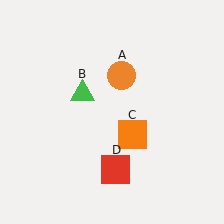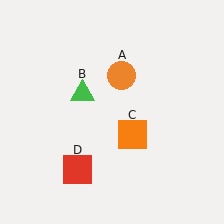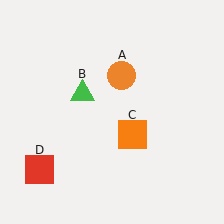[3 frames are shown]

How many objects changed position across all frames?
1 object changed position: red square (object D).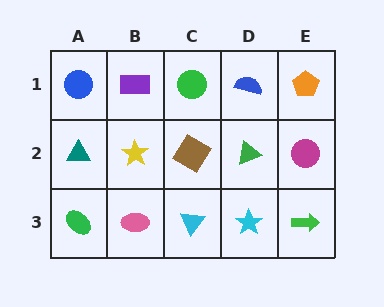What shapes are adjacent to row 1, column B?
A yellow star (row 2, column B), a blue circle (row 1, column A), a green circle (row 1, column C).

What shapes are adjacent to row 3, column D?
A green triangle (row 2, column D), a cyan triangle (row 3, column C), a green arrow (row 3, column E).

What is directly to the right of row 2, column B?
A brown diamond.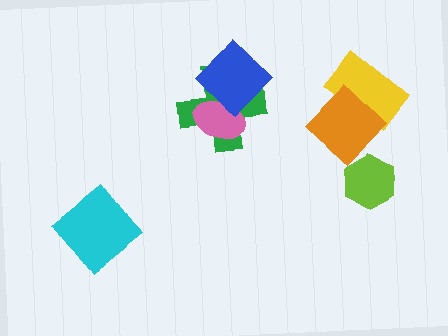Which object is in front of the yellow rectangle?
The orange diamond is in front of the yellow rectangle.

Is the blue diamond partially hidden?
No, no other shape covers it.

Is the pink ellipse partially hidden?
Yes, it is partially covered by another shape.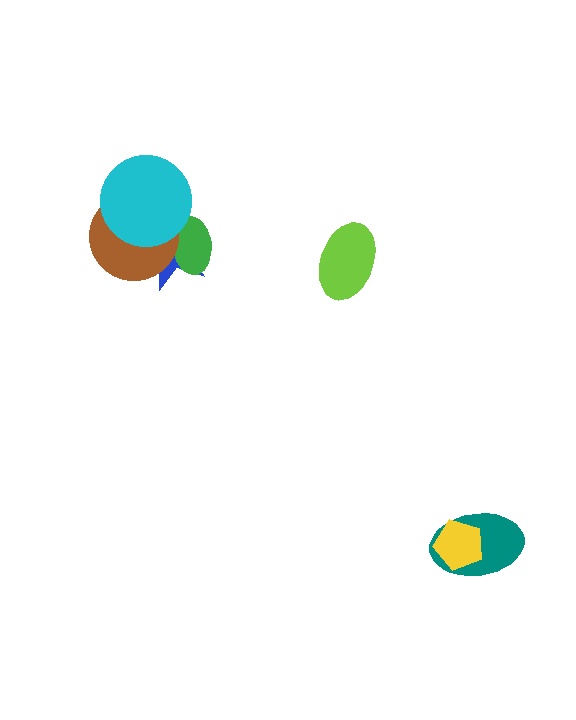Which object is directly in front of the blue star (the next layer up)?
The green ellipse is directly in front of the blue star.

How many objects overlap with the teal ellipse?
1 object overlaps with the teal ellipse.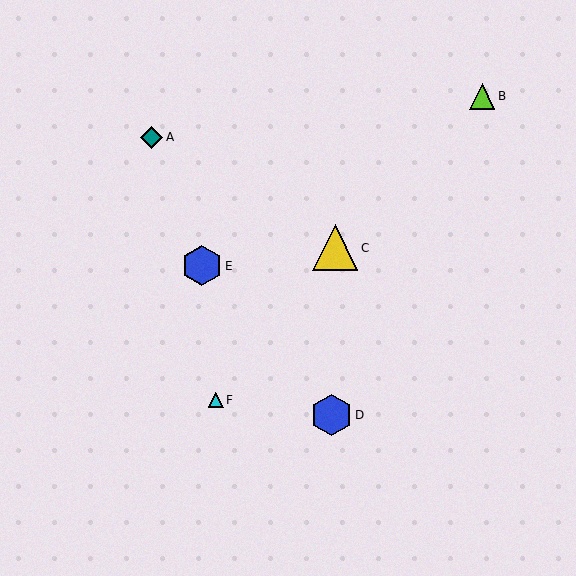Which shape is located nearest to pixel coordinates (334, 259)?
The yellow triangle (labeled C) at (335, 248) is nearest to that location.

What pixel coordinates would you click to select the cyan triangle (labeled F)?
Click at (216, 400) to select the cyan triangle F.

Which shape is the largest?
The yellow triangle (labeled C) is the largest.